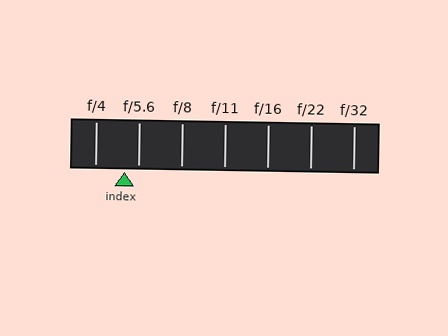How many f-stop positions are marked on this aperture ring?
There are 7 f-stop positions marked.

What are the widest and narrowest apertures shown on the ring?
The widest aperture shown is f/4 and the narrowest is f/32.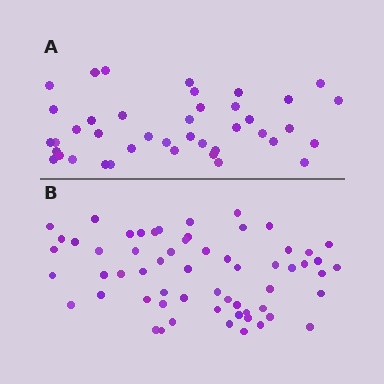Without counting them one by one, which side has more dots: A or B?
Region B (the bottom region) has more dots.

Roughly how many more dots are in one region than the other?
Region B has approximately 20 more dots than region A.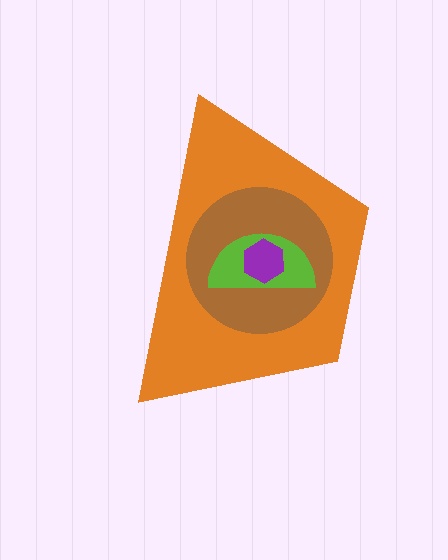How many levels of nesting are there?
4.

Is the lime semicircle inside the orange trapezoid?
Yes.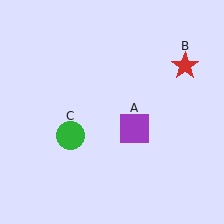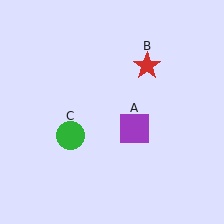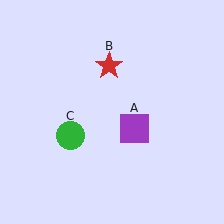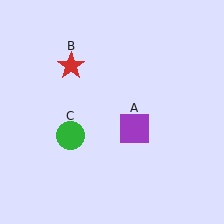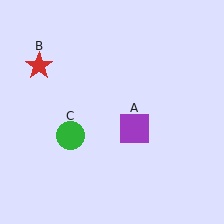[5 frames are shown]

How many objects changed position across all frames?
1 object changed position: red star (object B).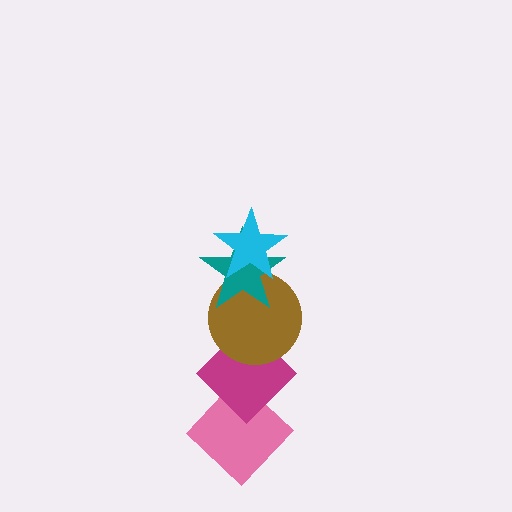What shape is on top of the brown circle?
The teal star is on top of the brown circle.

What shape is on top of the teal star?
The cyan star is on top of the teal star.